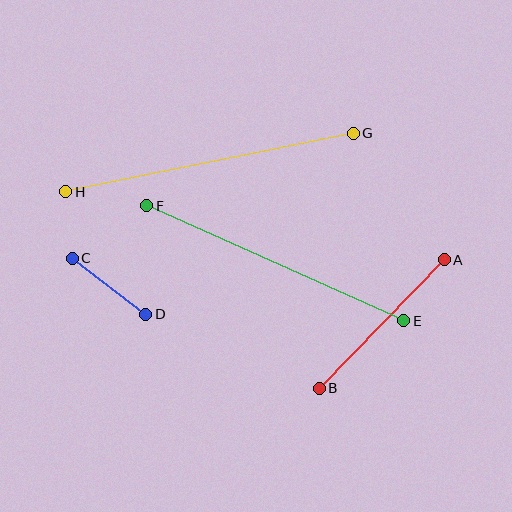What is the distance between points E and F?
The distance is approximately 281 pixels.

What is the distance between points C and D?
The distance is approximately 92 pixels.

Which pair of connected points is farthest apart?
Points G and H are farthest apart.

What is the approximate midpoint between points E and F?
The midpoint is at approximately (275, 263) pixels.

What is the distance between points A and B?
The distance is approximately 180 pixels.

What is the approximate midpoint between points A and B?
The midpoint is at approximately (382, 324) pixels.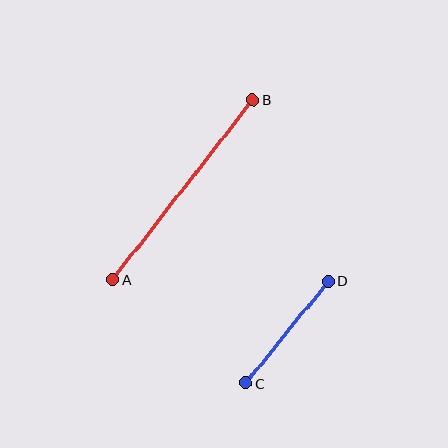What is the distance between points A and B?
The distance is approximately 228 pixels.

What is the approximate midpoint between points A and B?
The midpoint is at approximately (183, 190) pixels.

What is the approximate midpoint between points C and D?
The midpoint is at approximately (287, 332) pixels.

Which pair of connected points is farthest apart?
Points A and B are farthest apart.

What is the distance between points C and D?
The distance is approximately 131 pixels.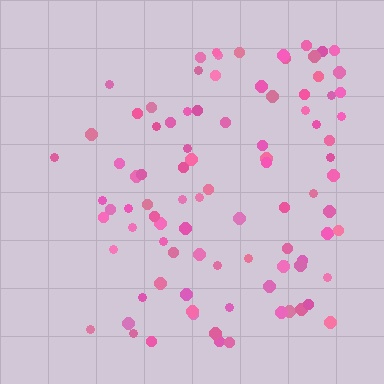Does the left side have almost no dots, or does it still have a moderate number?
Still a moderate number, just noticeably fewer than the right.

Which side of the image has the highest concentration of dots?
The right.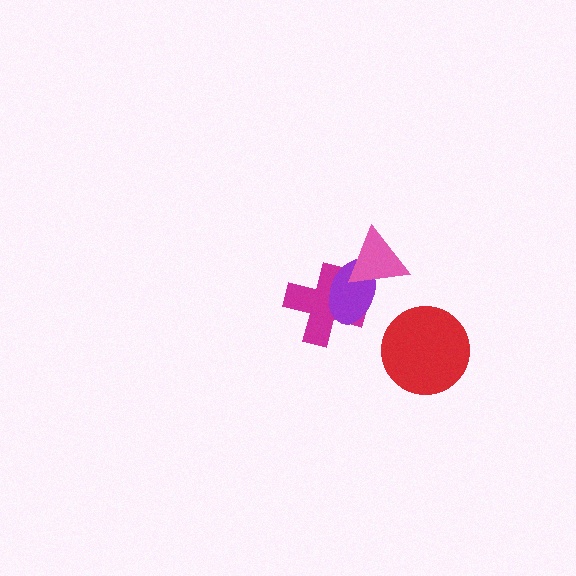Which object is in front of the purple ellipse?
The pink triangle is in front of the purple ellipse.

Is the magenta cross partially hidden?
Yes, it is partially covered by another shape.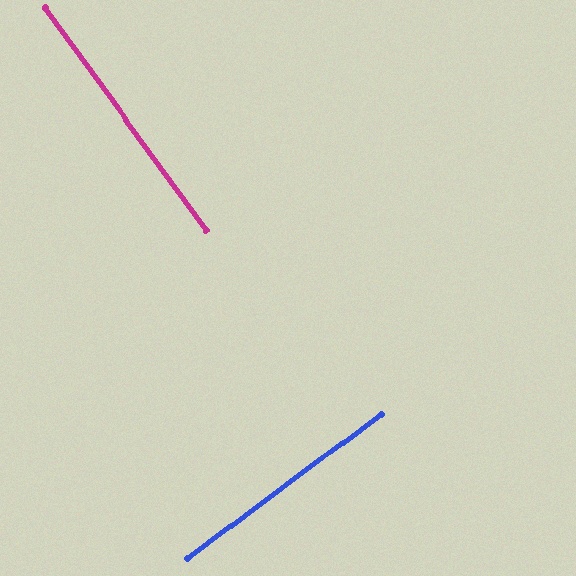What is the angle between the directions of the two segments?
Approximately 89 degrees.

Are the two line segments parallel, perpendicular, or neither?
Perpendicular — they meet at approximately 89°.